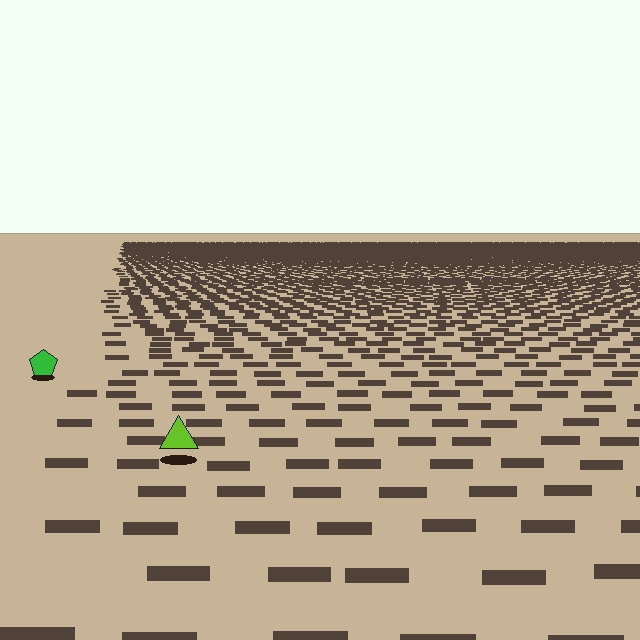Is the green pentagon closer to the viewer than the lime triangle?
No. The lime triangle is closer — you can tell from the texture gradient: the ground texture is coarser near it.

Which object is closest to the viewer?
The lime triangle is closest. The texture marks near it are larger and more spread out.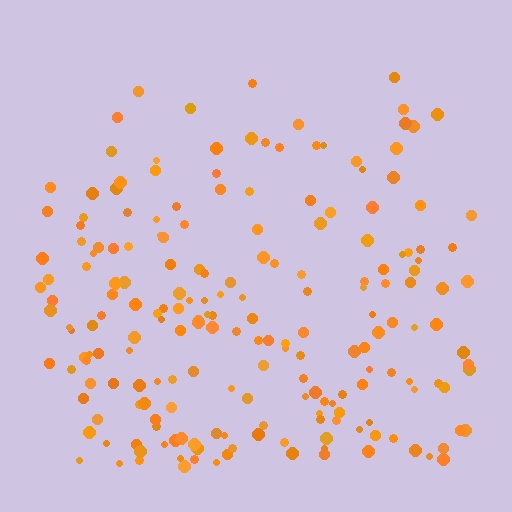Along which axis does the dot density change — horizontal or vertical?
Vertical.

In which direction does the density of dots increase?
From top to bottom, with the bottom side densest.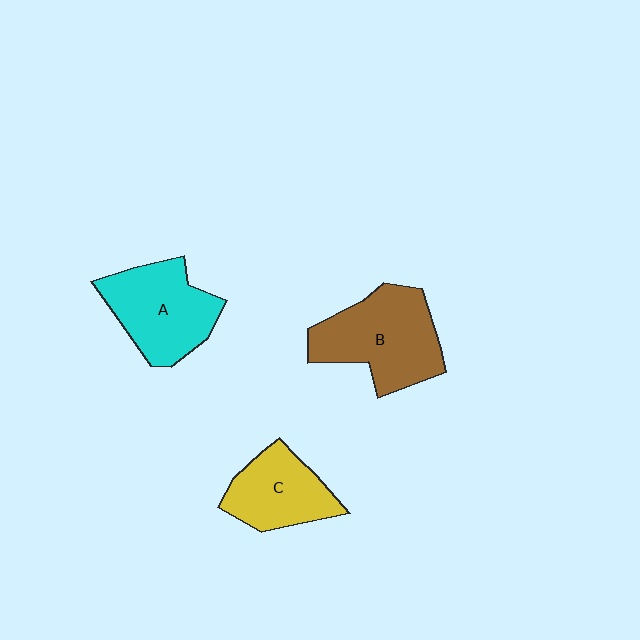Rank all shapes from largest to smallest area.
From largest to smallest: B (brown), A (cyan), C (yellow).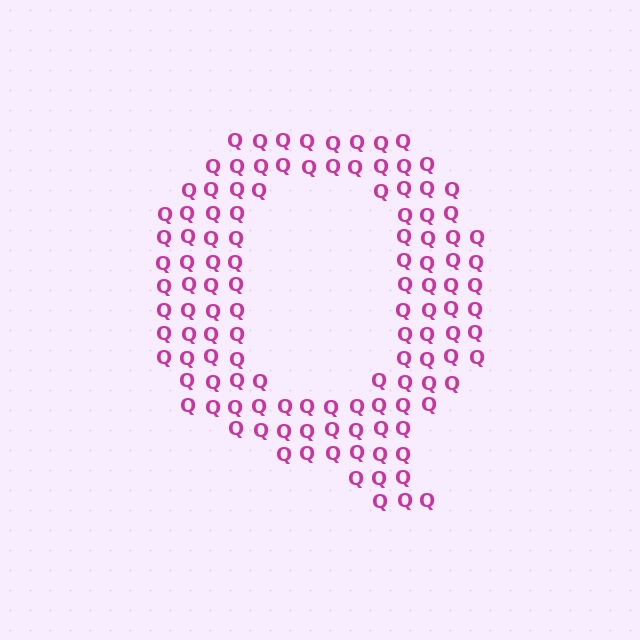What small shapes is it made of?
It is made of small letter Q's.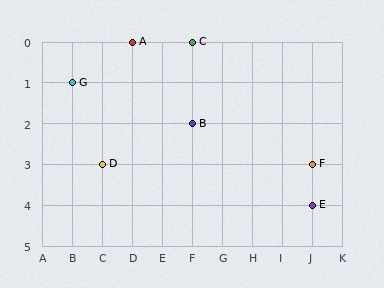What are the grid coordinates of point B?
Point B is at grid coordinates (F, 2).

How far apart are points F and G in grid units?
Points F and G are 8 columns and 2 rows apart (about 8.2 grid units diagonally).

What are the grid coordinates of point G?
Point G is at grid coordinates (B, 1).